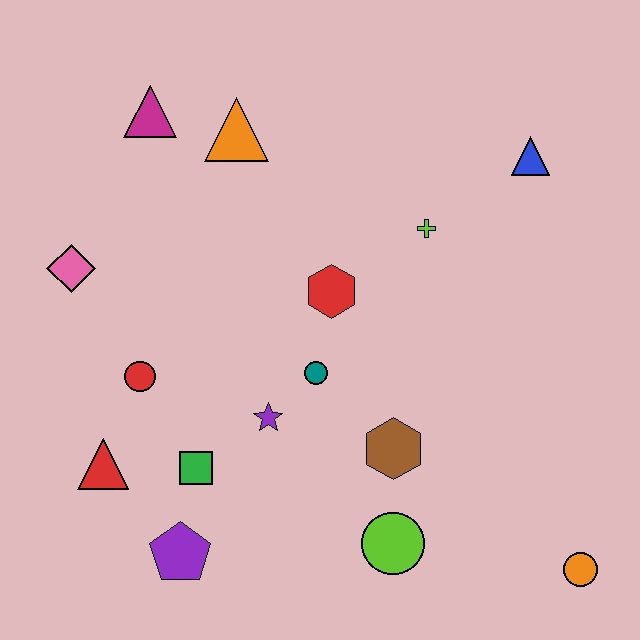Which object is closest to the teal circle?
The purple star is closest to the teal circle.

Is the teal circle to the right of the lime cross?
No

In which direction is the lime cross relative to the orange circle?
The lime cross is above the orange circle.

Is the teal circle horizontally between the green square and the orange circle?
Yes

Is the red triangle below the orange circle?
No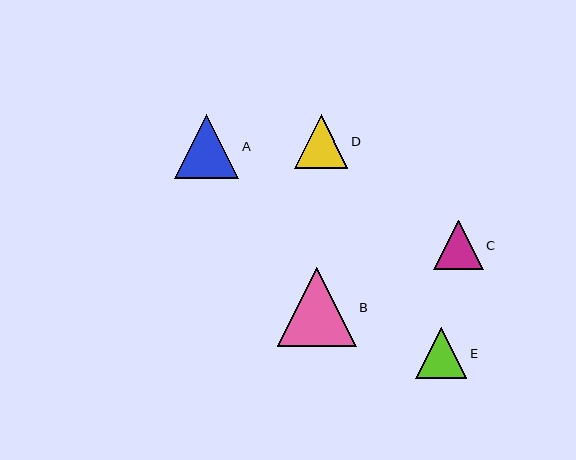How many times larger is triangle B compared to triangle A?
Triangle B is approximately 1.2 times the size of triangle A.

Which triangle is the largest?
Triangle B is the largest with a size of approximately 79 pixels.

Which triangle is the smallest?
Triangle C is the smallest with a size of approximately 50 pixels.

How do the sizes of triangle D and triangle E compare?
Triangle D and triangle E are approximately the same size.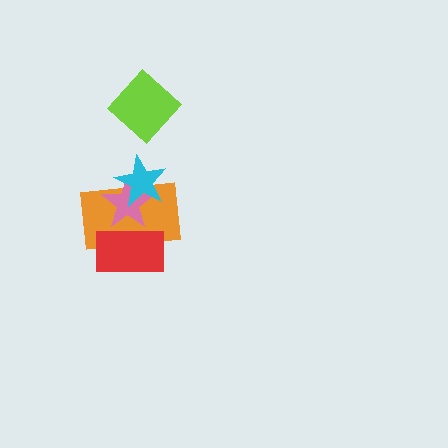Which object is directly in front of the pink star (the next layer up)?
The cyan star is directly in front of the pink star.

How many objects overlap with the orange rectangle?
3 objects overlap with the orange rectangle.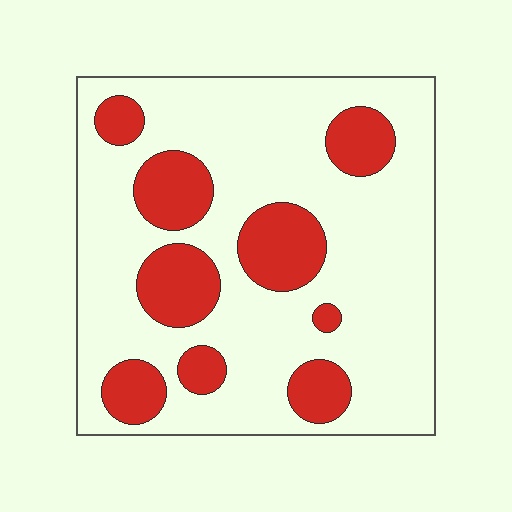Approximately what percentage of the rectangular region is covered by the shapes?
Approximately 25%.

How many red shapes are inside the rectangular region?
9.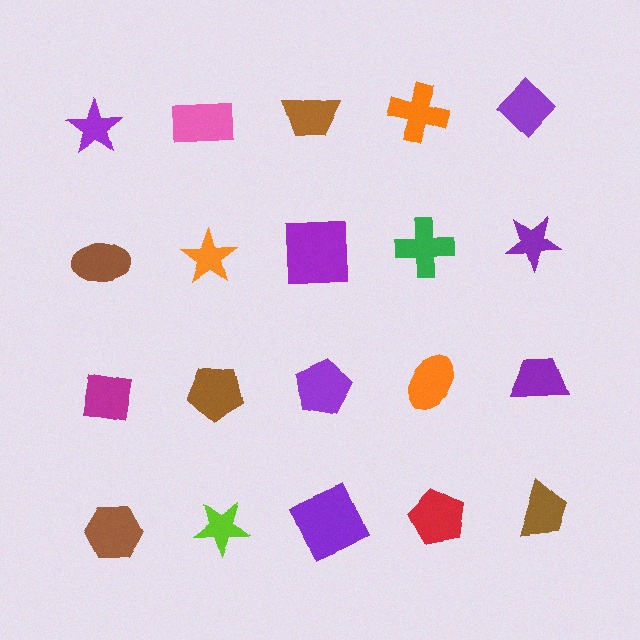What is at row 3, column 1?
A magenta square.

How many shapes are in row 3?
5 shapes.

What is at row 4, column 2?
A lime star.